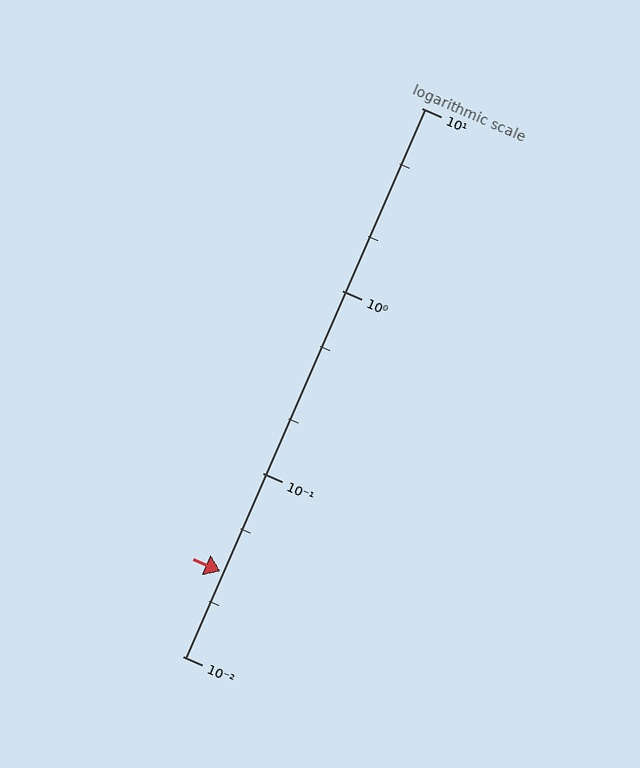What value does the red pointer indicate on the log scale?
The pointer indicates approximately 0.029.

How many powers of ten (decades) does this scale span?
The scale spans 3 decades, from 0.01 to 10.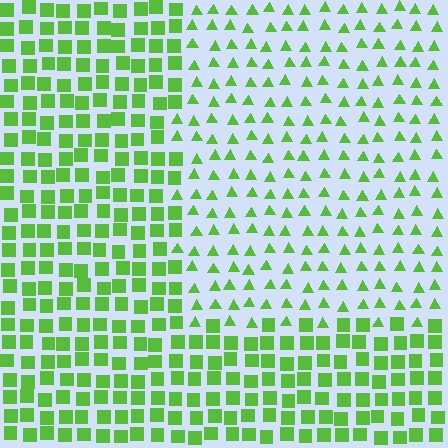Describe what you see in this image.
The image is filled with small lime elements arranged in a uniform grid. A rectangle-shaped region contains triangles, while the surrounding area contains squares. The boundary is defined purely by the change in element shape.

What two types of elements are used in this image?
The image uses triangles inside the rectangle region and squares outside it.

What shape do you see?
I see a rectangle.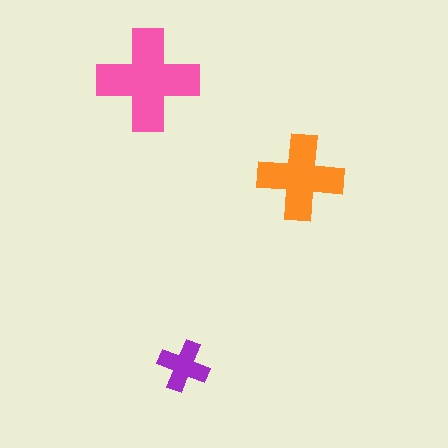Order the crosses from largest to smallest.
the pink one, the orange one, the purple one.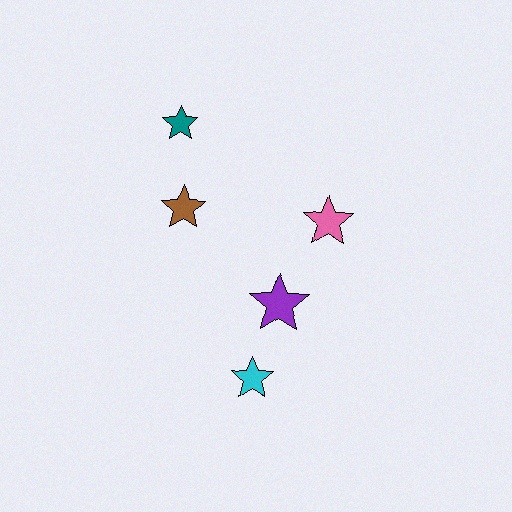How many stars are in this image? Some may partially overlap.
There are 5 stars.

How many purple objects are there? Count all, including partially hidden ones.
There is 1 purple object.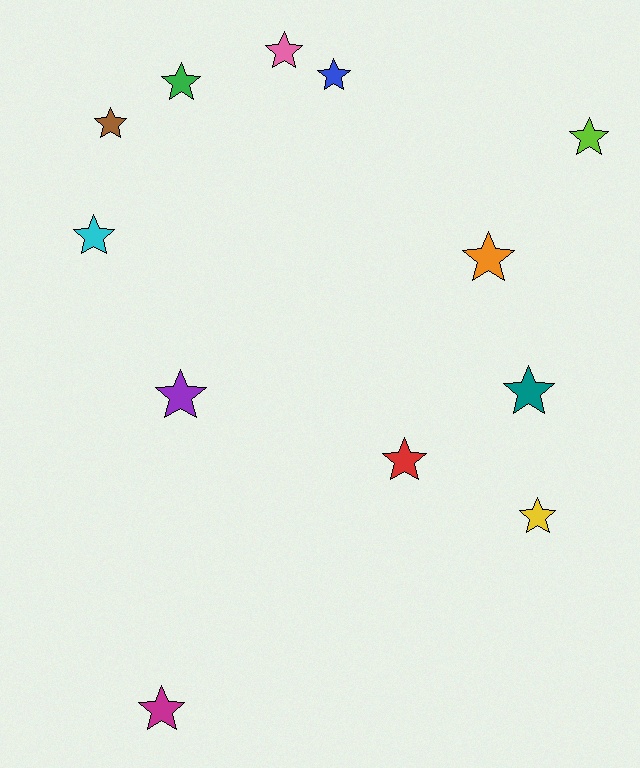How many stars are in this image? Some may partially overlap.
There are 12 stars.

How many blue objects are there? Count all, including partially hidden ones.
There is 1 blue object.